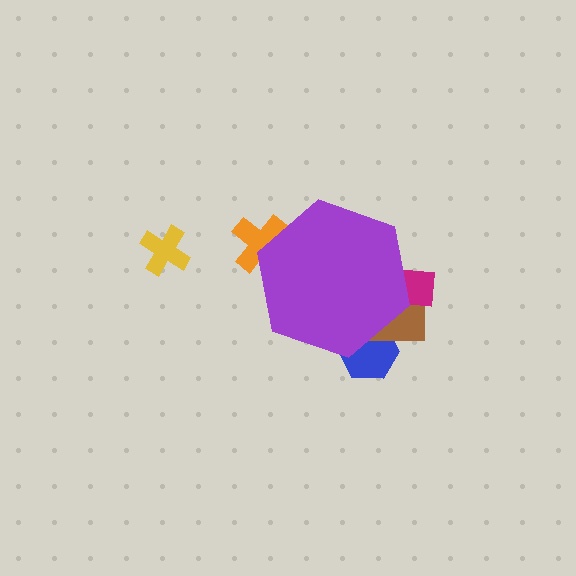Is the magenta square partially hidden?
Yes, the magenta square is partially hidden behind the purple hexagon.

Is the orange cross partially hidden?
Yes, the orange cross is partially hidden behind the purple hexagon.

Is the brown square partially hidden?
Yes, the brown square is partially hidden behind the purple hexagon.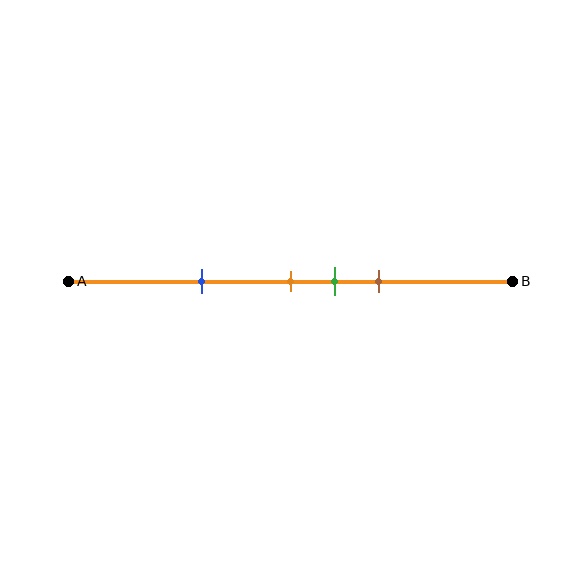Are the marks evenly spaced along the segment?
No, the marks are not evenly spaced.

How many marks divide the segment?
There are 4 marks dividing the segment.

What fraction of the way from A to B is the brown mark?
The brown mark is approximately 70% (0.7) of the way from A to B.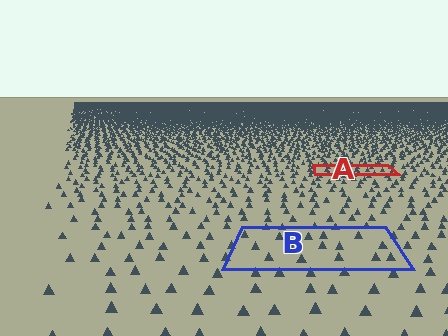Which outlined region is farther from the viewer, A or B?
Region A is farther from the viewer — the texture elements inside it appear smaller and more densely packed.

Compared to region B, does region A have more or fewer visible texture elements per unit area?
Region A has more texture elements per unit area — they are packed more densely because it is farther away.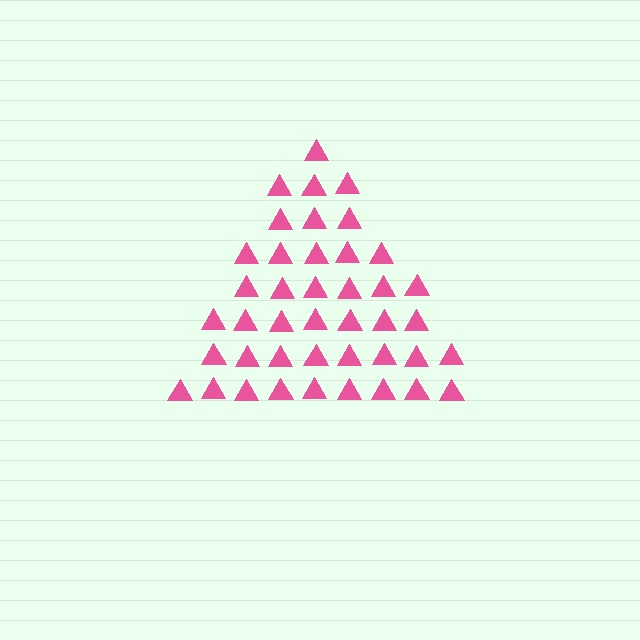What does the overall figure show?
The overall figure shows a triangle.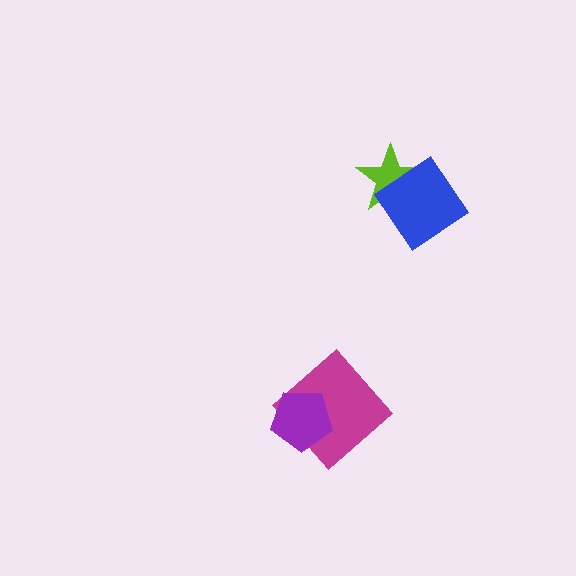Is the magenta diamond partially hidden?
Yes, it is partially covered by another shape.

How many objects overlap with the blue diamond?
1 object overlaps with the blue diamond.